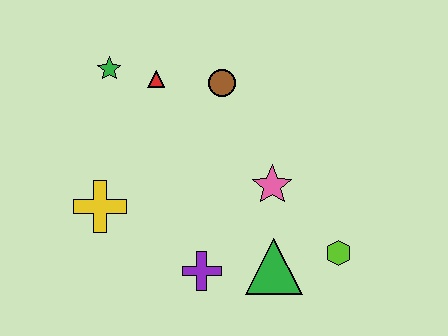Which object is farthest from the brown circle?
The lime hexagon is farthest from the brown circle.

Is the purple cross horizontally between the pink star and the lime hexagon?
No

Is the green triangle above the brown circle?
No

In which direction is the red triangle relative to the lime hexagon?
The red triangle is to the left of the lime hexagon.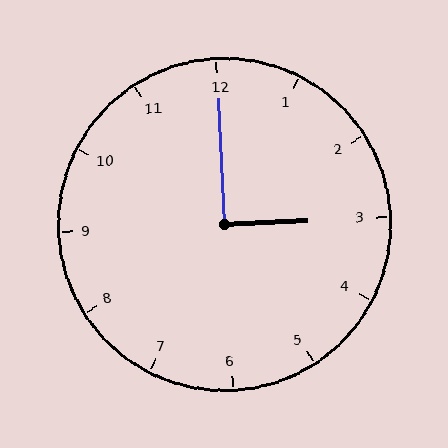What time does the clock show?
3:00.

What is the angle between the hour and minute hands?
Approximately 90 degrees.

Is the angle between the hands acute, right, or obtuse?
It is right.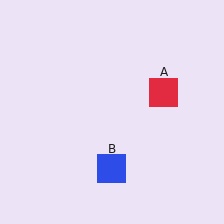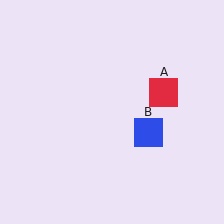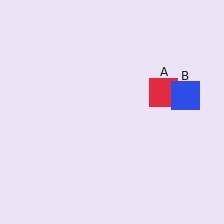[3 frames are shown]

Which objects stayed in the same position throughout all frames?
Red square (object A) remained stationary.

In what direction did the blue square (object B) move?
The blue square (object B) moved up and to the right.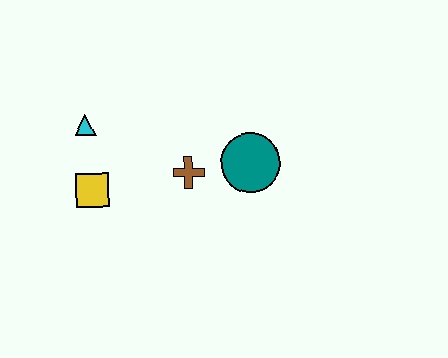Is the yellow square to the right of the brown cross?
No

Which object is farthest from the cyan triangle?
The teal circle is farthest from the cyan triangle.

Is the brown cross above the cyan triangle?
No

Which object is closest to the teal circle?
The brown cross is closest to the teal circle.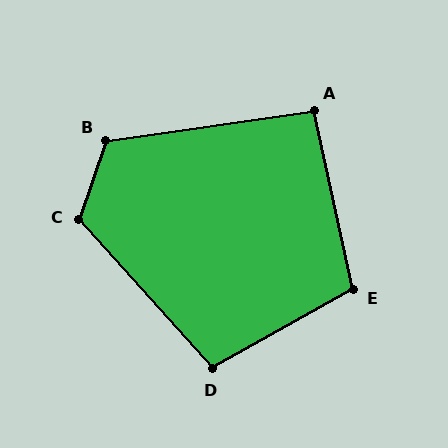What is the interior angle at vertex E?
Approximately 107 degrees (obtuse).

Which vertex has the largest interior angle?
C, at approximately 120 degrees.